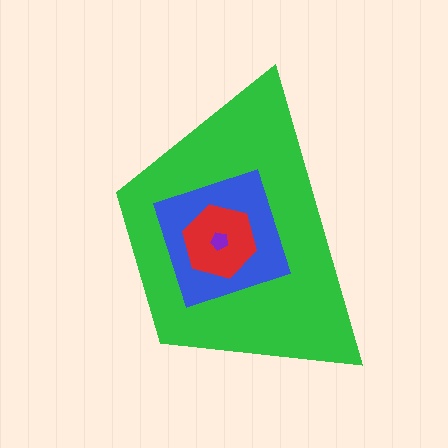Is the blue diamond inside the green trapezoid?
Yes.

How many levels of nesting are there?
4.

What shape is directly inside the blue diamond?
The red hexagon.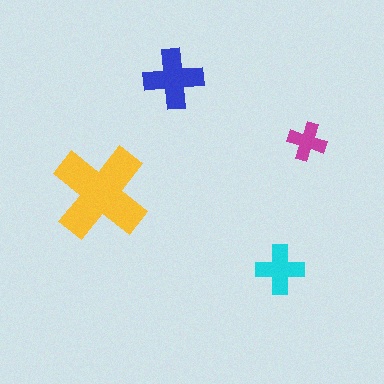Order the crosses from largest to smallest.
the yellow one, the blue one, the cyan one, the magenta one.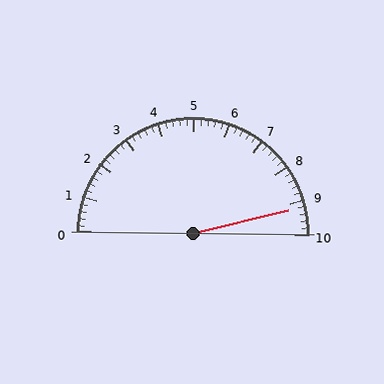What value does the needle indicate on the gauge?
The needle indicates approximately 9.2.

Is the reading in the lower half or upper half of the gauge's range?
The reading is in the upper half of the range (0 to 10).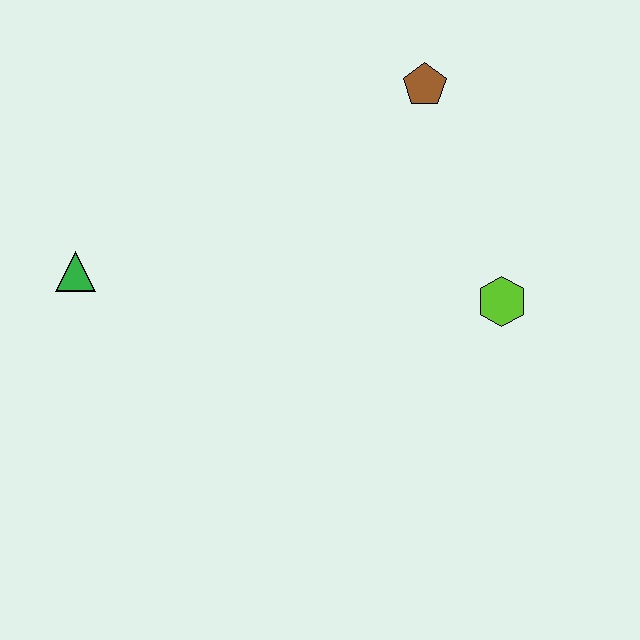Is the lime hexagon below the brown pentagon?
Yes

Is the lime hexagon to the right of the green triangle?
Yes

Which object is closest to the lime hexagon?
The brown pentagon is closest to the lime hexagon.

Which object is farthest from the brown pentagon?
The green triangle is farthest from the brown pentagon.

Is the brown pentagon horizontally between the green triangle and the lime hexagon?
Yes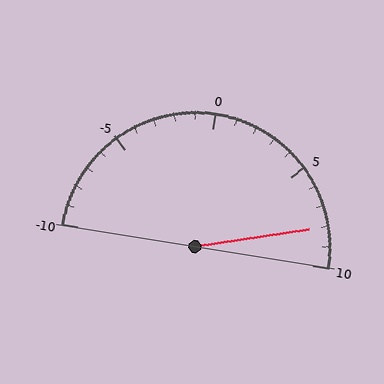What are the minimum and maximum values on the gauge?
The gauge ranges from -10 to 10.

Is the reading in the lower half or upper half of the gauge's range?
The reading is in the upper half of the range (-10 to 10).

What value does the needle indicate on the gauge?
The needle indicates approximately 8.